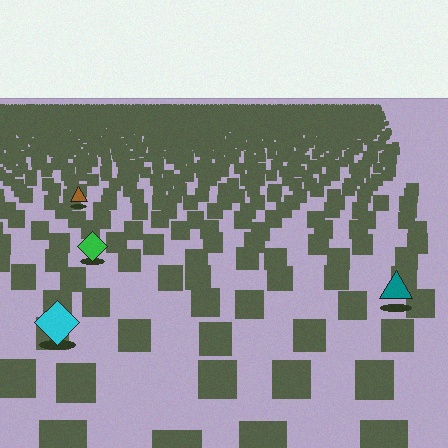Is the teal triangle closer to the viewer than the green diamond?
Yes. The teal triangle is closer — you can tell from the texture gradient: the ground texture is coarser near it.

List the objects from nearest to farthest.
From nearest to farthest: the cyan diamond, the teal triangle, the green diamond, the brown triangle.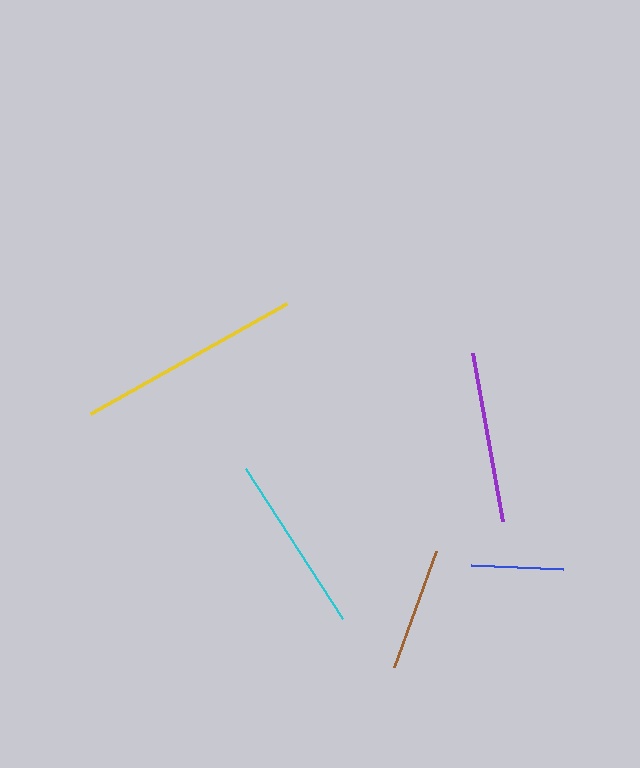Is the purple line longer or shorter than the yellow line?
The yellow line is longer than the purple line.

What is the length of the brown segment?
The brown segment is approximately 123 pixels long.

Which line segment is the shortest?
The blue line is the shortest at approximately 92 pixels.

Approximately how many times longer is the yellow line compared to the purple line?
The yellow line is approximately 1.3 times the length of the purple line.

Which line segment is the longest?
The yellow line is the longest at approximately 225 pixels.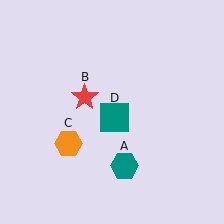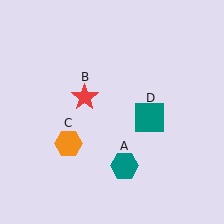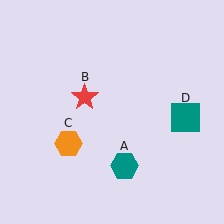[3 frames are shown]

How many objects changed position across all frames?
1 object changed position: teal square (object D).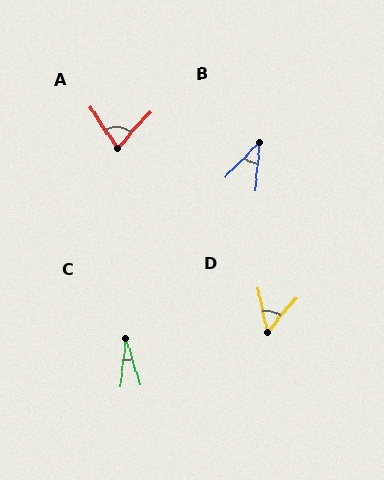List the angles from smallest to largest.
C (24°), B (39°), D (52°), A (75°).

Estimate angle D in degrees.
Approximately 52 degrees.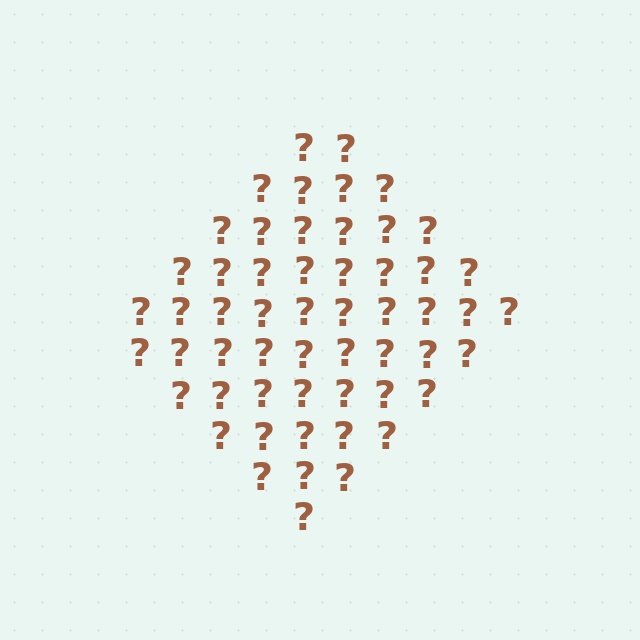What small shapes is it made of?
It is made of small question marks.